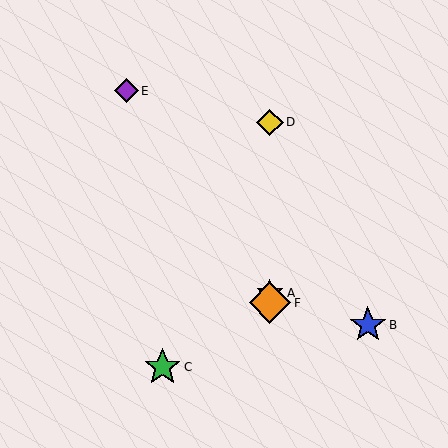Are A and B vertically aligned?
No, A is at x≈270 and B is at x≈368.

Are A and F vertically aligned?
Yes, both are at x≈270.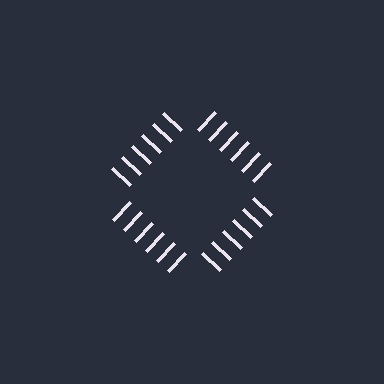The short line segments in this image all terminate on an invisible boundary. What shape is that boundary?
An illusory square — the line segments terminate on its edges but no continuous stroke is drawn.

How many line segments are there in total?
24 — 6 along each of the 4 edges.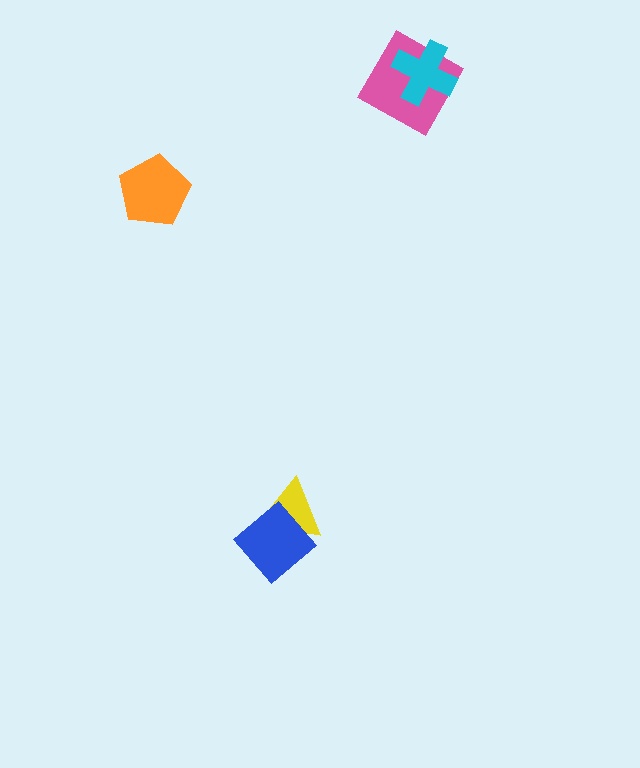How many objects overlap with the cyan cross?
1 object overlaps with the cyan cross.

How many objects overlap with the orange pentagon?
0 objects overlap with the orange pentagon.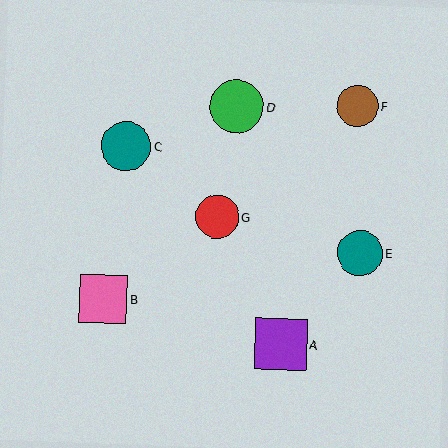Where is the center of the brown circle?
The center of the brown circle is at (357, 106).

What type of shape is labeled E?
Shape E is a teal circle.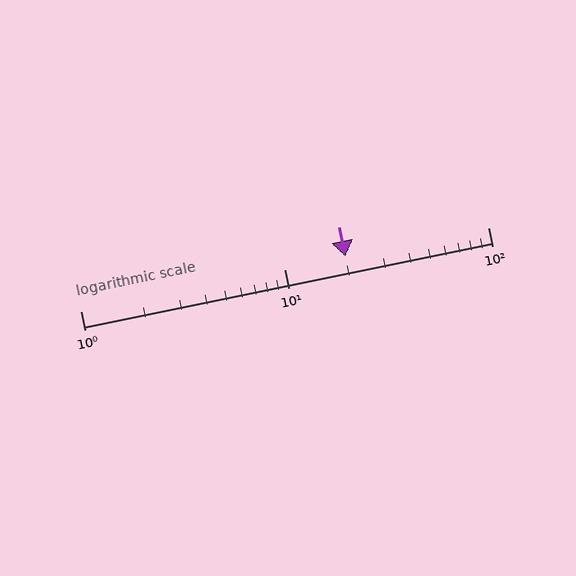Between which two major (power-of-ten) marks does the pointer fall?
The pointer is between 10 and 100.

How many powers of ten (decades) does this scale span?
The scale spans 2 decades, from 1 to 100.